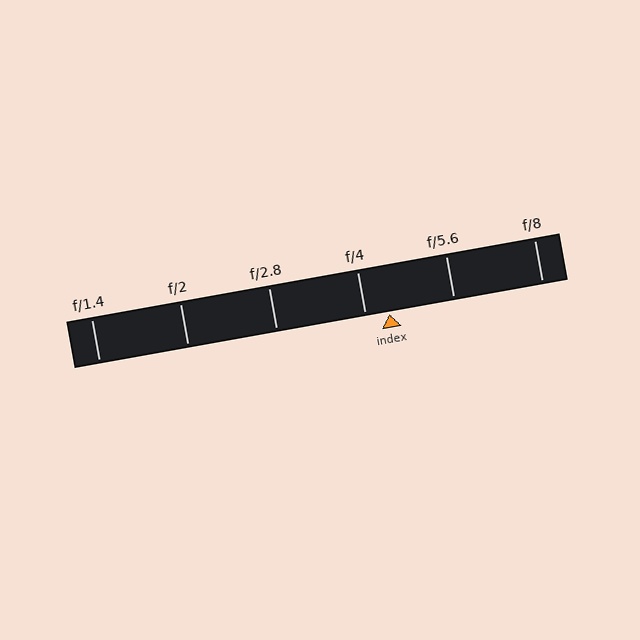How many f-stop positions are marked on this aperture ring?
There are 6 f-stop positions marked.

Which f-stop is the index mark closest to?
The index mark is closest to f/4.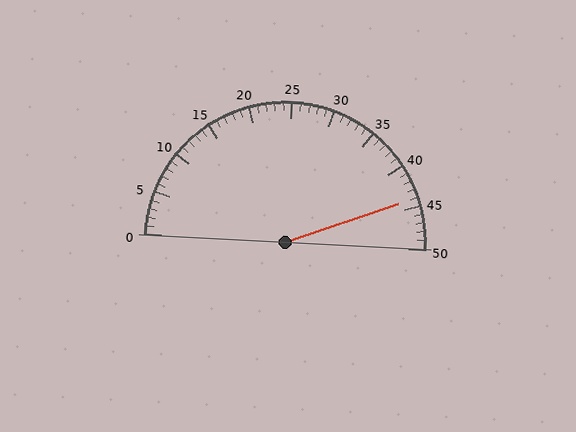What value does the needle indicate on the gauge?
The needle indicates approximately 44.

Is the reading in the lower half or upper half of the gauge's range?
The reading is in the upper half of the range (0 to 50).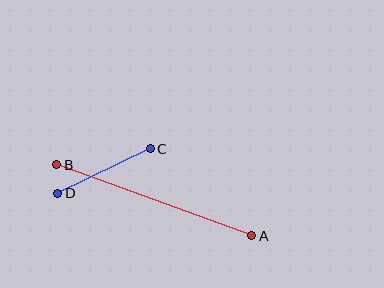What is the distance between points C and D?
The distance is approximately 102 pixels.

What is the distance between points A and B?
The distance is approximately 207 pixels.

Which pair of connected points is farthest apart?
Points A and B are farthest apart.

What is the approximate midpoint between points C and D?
The midpoint is at approximately (104, 171) pixels.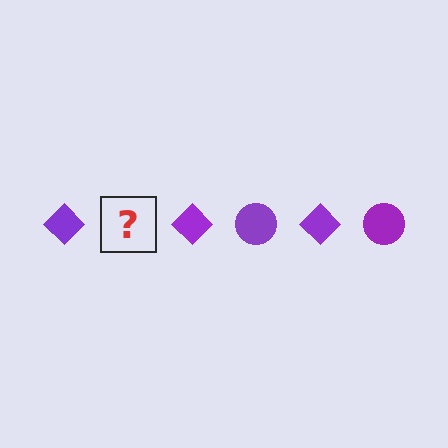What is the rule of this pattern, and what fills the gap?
The rule is that the pattern cycles through diamond, circle shapes in purple. The gap should be filled with a purple circle.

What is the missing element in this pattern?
The missing element is a purple circle.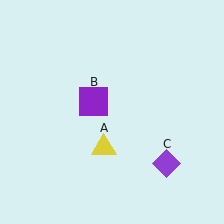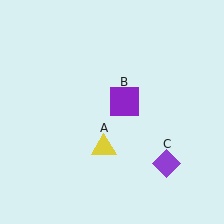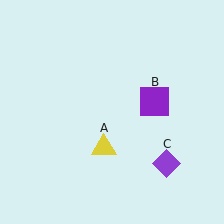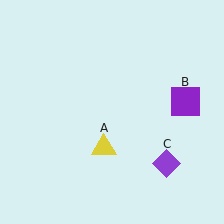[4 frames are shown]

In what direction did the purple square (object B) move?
The purple square (object B) moved right.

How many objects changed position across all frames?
1 object changed position: purple square (object B).